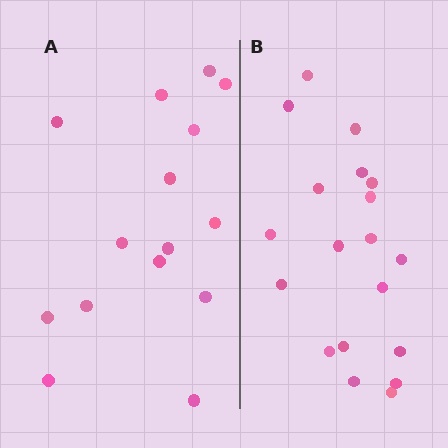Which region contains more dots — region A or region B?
Region B (the right region) has more dots.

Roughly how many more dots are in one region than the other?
Region B has about 4 more dots than region A.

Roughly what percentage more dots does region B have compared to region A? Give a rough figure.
About 25% more.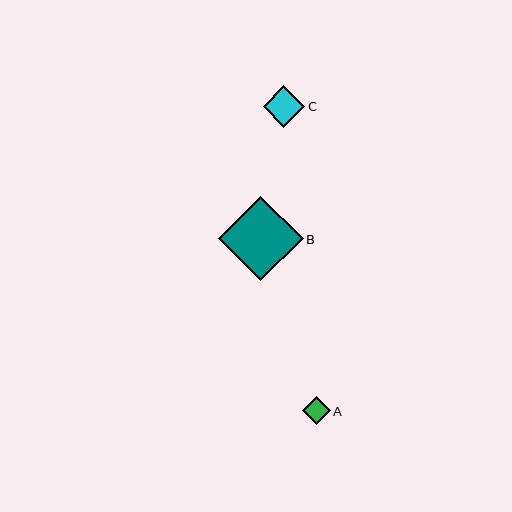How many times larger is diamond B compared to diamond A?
Diamond B is approximately 3.0 times the size of diamond A.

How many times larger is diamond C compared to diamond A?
Diamond C is approximately 1.5 times the size of diamond A.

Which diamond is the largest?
Diamond B is the largest with a size of approximately 85 pixels.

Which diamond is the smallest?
Diamond A is the smallest with a size of approximately 28 pixels.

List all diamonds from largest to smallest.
From largest to smallest: B, C, A.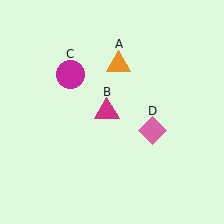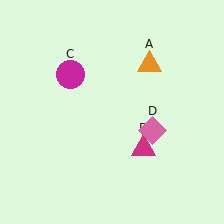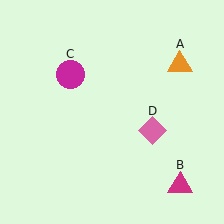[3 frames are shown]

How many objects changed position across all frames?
2 objects changed position: orange triangle (object A), magenta triangle (object B).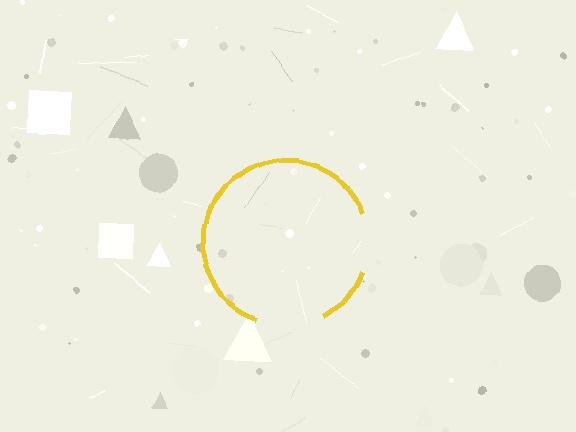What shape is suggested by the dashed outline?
The dashed outline suggests a circle.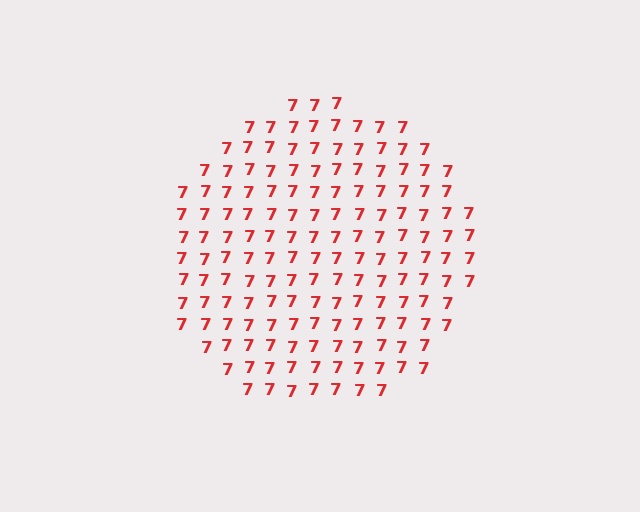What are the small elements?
The small elements are digit 7's.